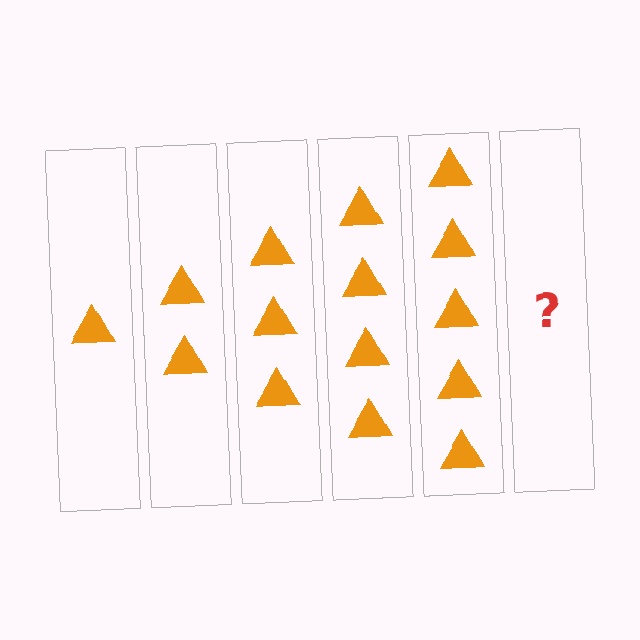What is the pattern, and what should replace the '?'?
The pattern is that each step adds one more triangle. The '?' should be 6 triangles.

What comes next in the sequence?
The next element should be 6 triangles.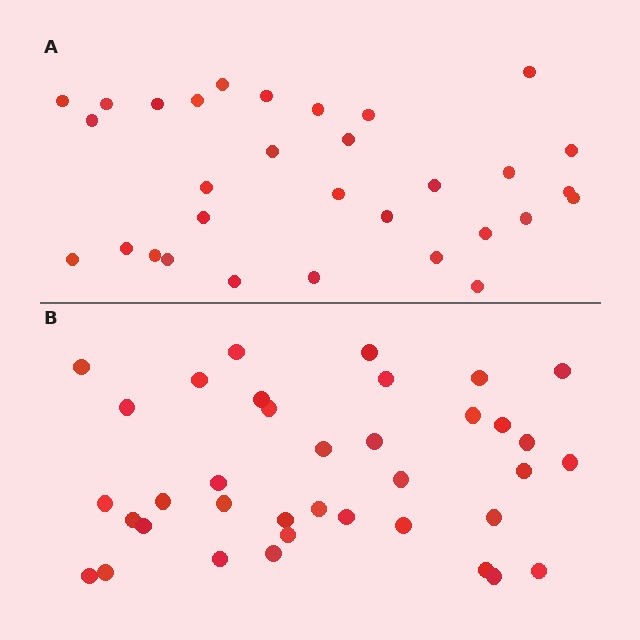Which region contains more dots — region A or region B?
Region B (the bottom region) has more dots.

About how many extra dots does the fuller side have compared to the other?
Region B has about 6 more dots than region A.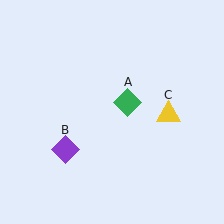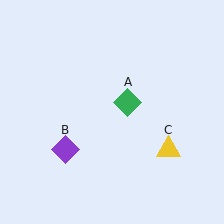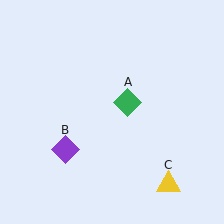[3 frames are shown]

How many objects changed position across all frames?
1 object changed position: yellow triangle (object C).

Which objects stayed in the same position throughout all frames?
Green diamond (object A) and purple diamond (object B) remained stationary.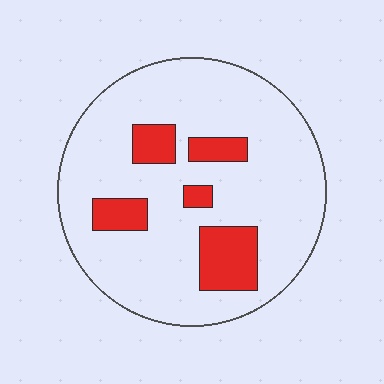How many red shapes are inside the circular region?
5.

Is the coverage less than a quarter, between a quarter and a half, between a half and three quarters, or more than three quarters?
Less than a quarter.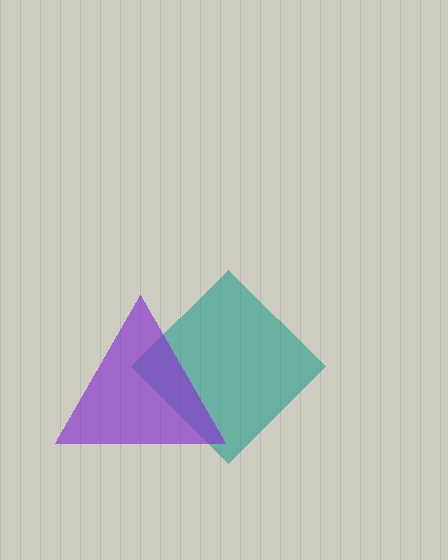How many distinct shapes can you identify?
There are 2 distinct shapes: a teal diamond, a purple triangle.